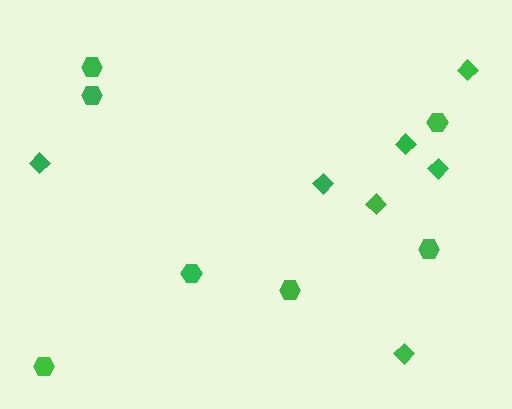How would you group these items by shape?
There are 2 groups: one group of diamonds (7) and one group of hexagons (7).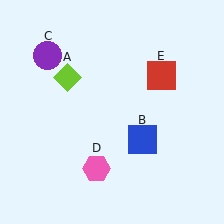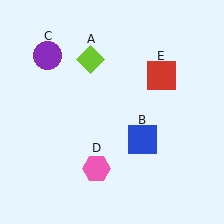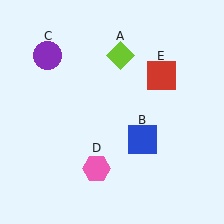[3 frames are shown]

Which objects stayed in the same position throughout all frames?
Blue square (object B) and purple circle (object C) and pink hexagon (object D) and red square (object E) remained stationary.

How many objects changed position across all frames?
1 object changed position: lime diamond (object A).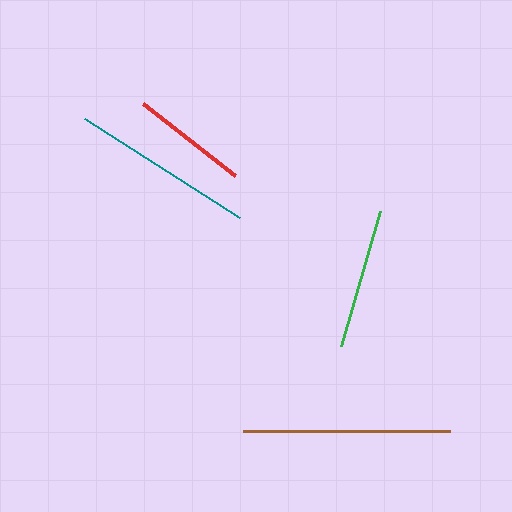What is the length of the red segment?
The red segment is approximately 117 pixels long.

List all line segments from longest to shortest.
From longest to shortest: brown, teal, green, red.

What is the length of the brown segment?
The brown segment is approximately 207 pixels long.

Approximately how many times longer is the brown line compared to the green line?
The brown line is approximately 1.5 times the length of the green line.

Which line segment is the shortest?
The red line is the shortest at approximately 117 pixels.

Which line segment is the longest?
The brown line is the longest at approximately 207 pixels.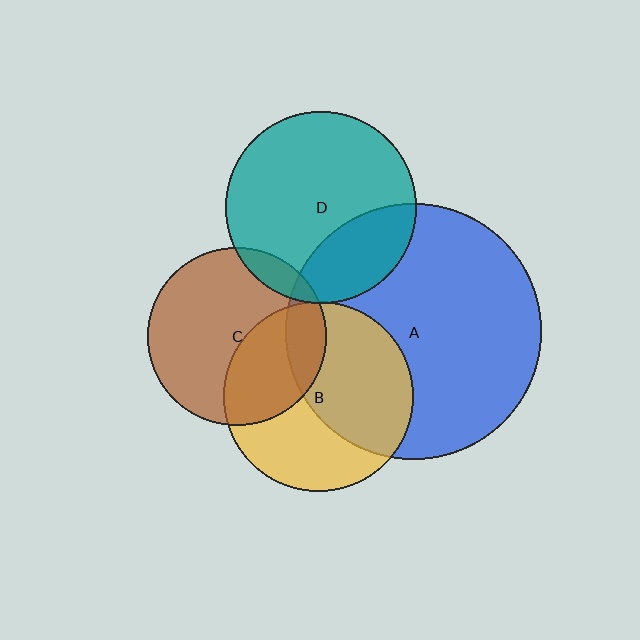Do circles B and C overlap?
Yes.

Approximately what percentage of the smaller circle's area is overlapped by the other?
Approximately 35%.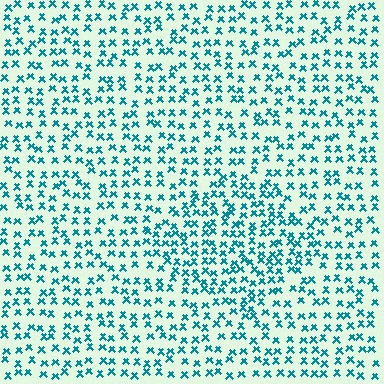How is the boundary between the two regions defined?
The boundary is defined by a change in element density (approximately 1.5x ratio). All elements are the same color, size, and shape.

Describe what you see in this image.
The image contains small teal elements arranged at two different densities. A diamond-shaped region is visible where the elements are more densely packed than the surrounding area.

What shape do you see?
I see a diamond.